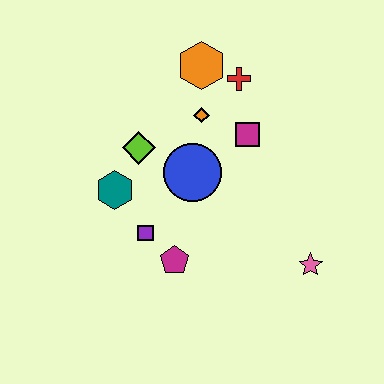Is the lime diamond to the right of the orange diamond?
No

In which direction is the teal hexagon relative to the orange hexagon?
The teal hexagon is below the orange hexagon.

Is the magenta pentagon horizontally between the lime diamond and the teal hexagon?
No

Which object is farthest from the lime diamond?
The pink star is farthest from the lime diamond.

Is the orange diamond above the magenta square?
Yes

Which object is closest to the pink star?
The magenta pentagon is closest to the pink star.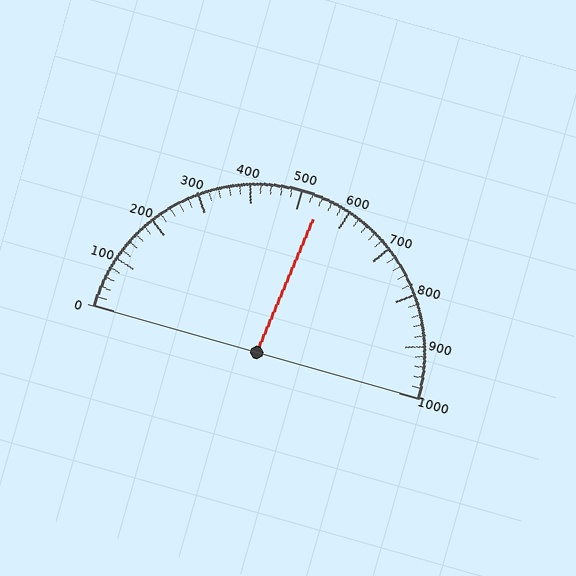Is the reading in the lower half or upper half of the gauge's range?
The reading is in the upper half of the range (0 to 1000).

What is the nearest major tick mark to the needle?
The nearest major tick mark is 500.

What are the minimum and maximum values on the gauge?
The gauge ranges from 0 to 1000.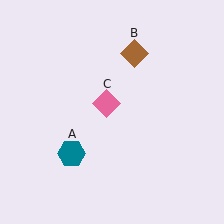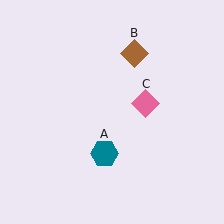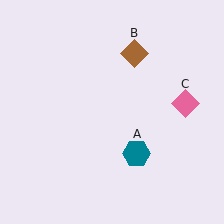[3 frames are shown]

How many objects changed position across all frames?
2 objects changed position: teal hexagon (object A), pink diamond (object C).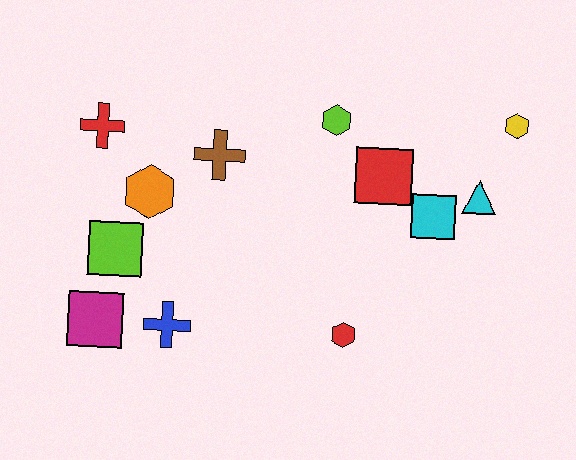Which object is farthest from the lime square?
The yellow hexagon is farthest from the lime square.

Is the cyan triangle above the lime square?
Yes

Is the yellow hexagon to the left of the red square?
No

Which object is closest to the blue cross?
The magenta square is closest to the blue cross.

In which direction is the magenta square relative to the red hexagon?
The magenta square is to the left of the red hexagon.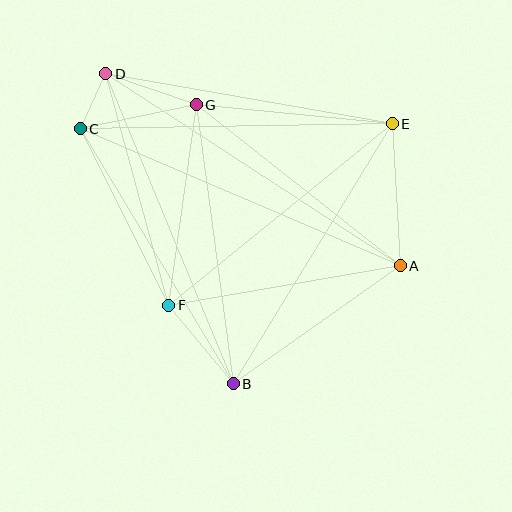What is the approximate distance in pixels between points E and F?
The distance between E and F is approximately 288 pixels.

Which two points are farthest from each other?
Points A and D are farthest from each other.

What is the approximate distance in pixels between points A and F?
The distance between A and F is approximately 235 pixels.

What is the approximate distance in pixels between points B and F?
The distance between B and F is approximately 101 pixels.